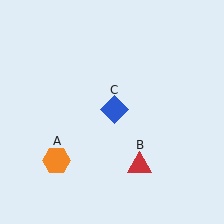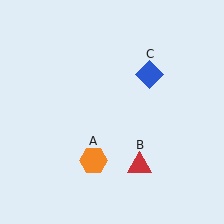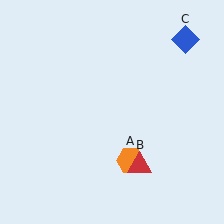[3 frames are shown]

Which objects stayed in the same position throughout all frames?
Red triangle (object B) remained stationary.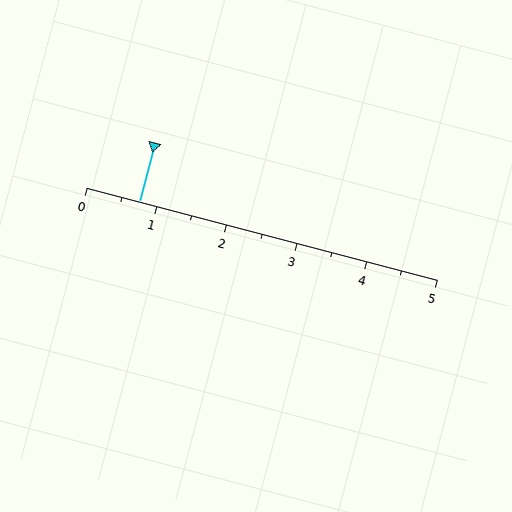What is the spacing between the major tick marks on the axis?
The major ticks are spaced 1 apart.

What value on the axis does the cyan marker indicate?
The marker indicates approximately 0.8.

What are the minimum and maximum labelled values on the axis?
The axis runs from 0 to 5.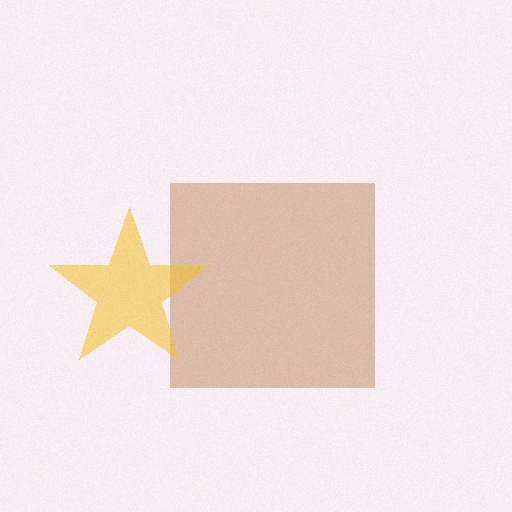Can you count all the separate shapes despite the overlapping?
Yes, there are 2 separate shapes.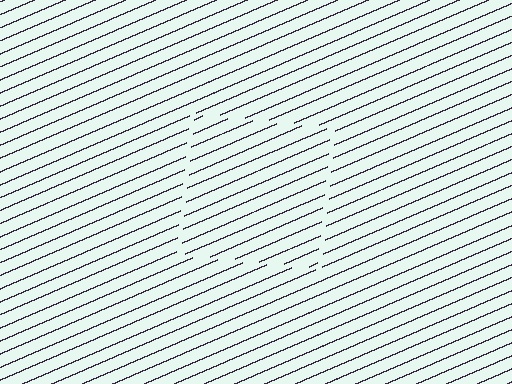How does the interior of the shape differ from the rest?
The interior of the shape contains the same grating, shifted by half a period — the contour is defined by the phase discontinuity where line-ends from the inner and outer gratings abut.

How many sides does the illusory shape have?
4 sides — the line-ends trace a square.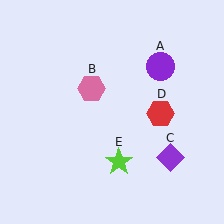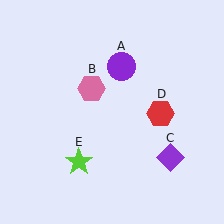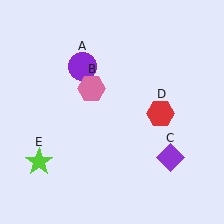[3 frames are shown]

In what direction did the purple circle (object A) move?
The purple circle (object A) moved left.